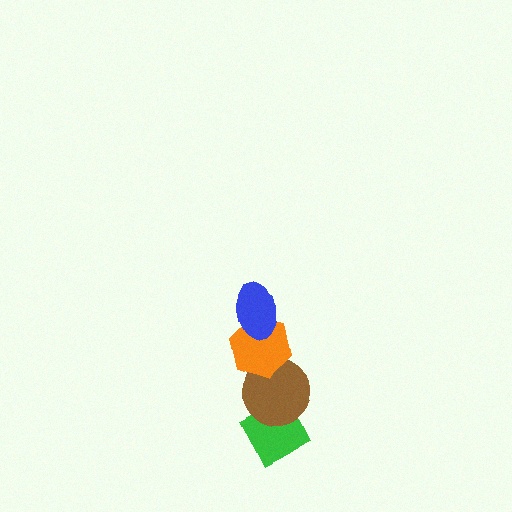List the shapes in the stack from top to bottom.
From top to bottom: the blue ellipse, the orange hexagon, the brown circle, the green diamond.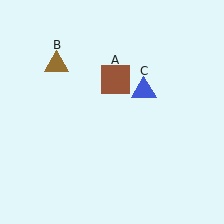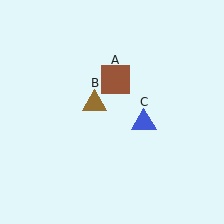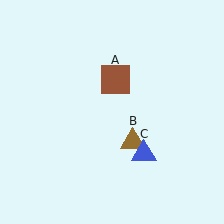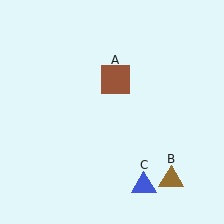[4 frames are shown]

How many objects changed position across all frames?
2 objects changed position: brown triangle (object B), blue triangle (object C).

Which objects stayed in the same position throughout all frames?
Brown square (object A) remained stationary.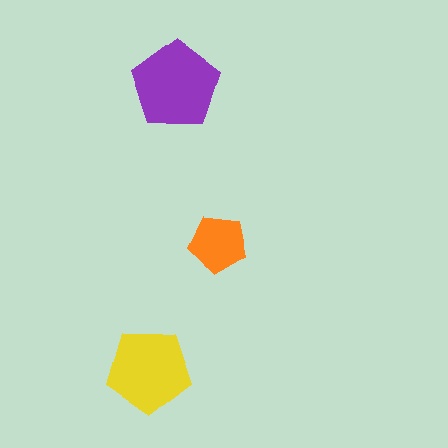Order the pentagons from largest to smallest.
the purple one, the yellow one, the orange one.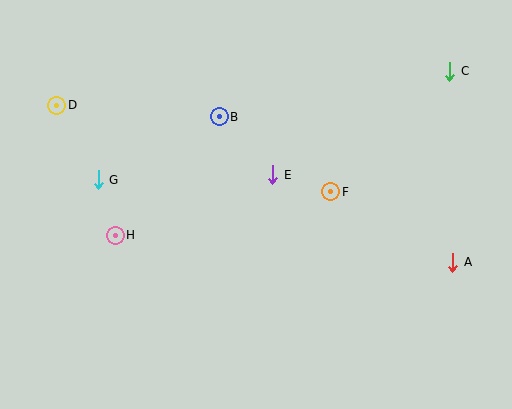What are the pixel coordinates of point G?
Point G is at (98, 180).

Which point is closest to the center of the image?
Point E at (273, 175) is closest to the center.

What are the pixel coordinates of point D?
Point D is at (57, 106).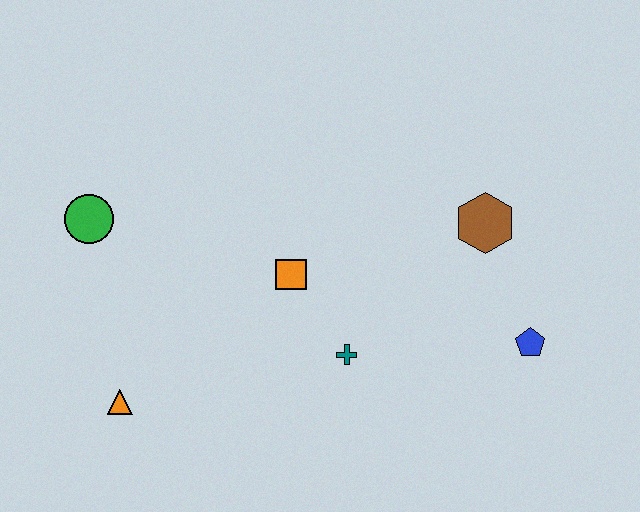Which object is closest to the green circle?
The orange triangle is closest to the green circle.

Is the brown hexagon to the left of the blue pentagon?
Yes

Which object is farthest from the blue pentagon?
The green circle is farthest from the blue pentagon.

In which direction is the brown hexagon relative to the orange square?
The brown hexagon is to the right of the orange square.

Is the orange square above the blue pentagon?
Yes